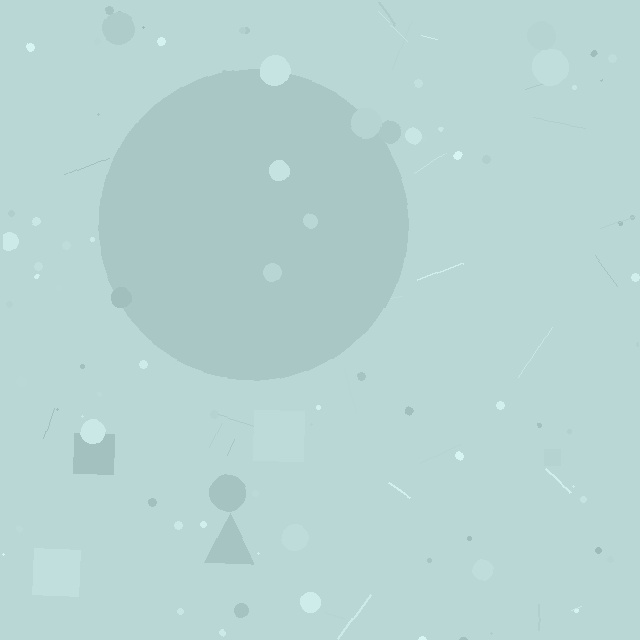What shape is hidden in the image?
A circle is hidden in the image.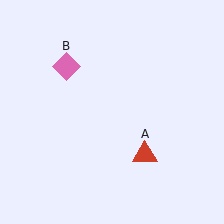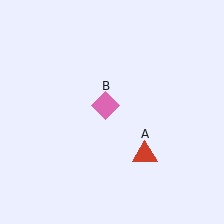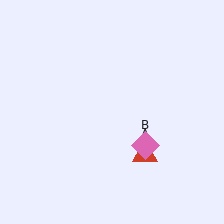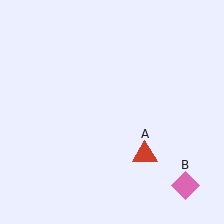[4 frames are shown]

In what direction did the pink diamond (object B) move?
The pink diamond (object B) moved down and to the right.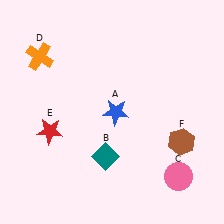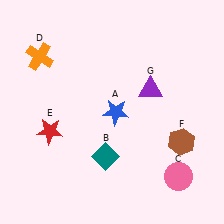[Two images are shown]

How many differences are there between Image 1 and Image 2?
There is 1 difference between the two images.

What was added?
A purple triangle (G) was added in Image 2.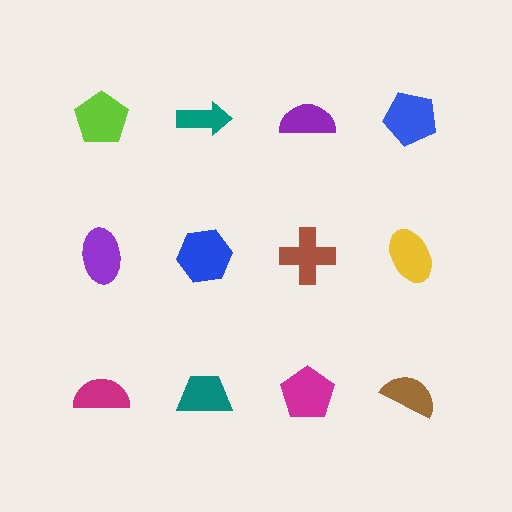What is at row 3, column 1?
A magenta semicircle.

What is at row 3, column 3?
A magenta pentagon.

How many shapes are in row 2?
4 shapes.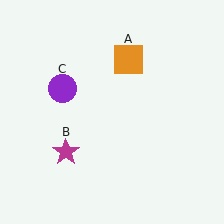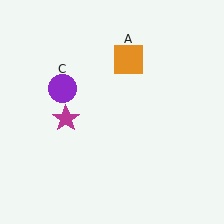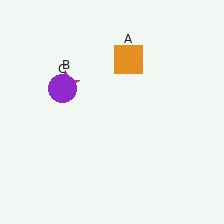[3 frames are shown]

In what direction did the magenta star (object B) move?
The magenta star (object B) moved up.